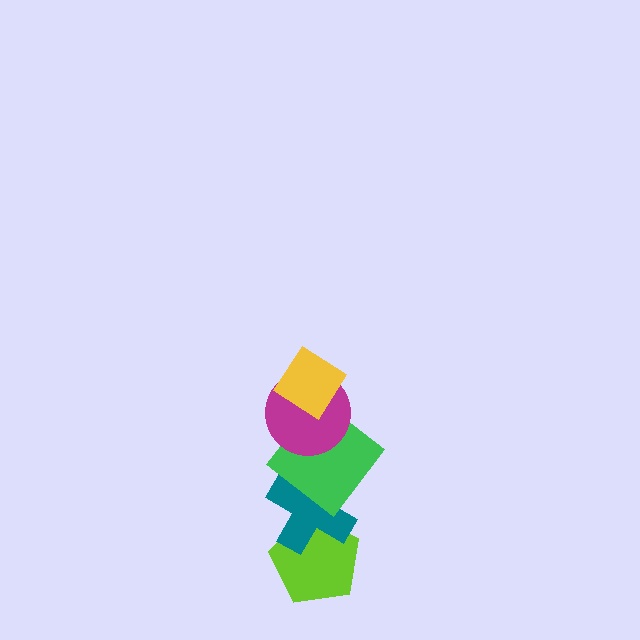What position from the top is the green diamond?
The green diamond is 3rd from the top.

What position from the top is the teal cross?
The teal cross is 4th from the top.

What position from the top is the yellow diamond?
The yellow diamond is 1st from the top.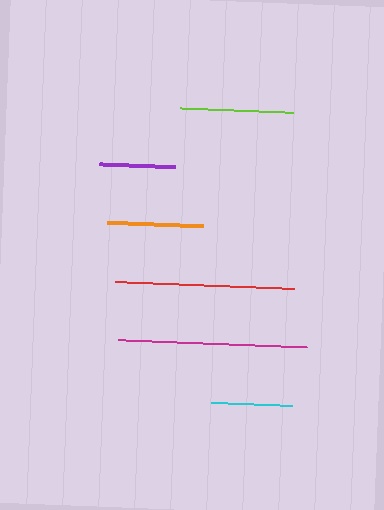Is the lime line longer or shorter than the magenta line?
The magenta line is longer than the lime line.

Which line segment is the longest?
The magenta line is the longest at approximately 189 pixels.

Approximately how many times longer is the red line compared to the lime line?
The red line is approximately 1.6 times the length of the lime line.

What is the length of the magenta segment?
The magenta segment is approximately 189 pixels long.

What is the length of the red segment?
The red segment is approximately 179 pixels long.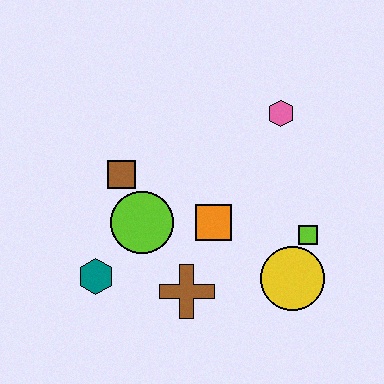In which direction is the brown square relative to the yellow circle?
The brown square is to the left of the yellow circle.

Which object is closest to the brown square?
The lime circle is closest to the brown square.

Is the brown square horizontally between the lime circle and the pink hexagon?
No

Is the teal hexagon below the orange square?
Yes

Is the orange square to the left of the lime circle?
No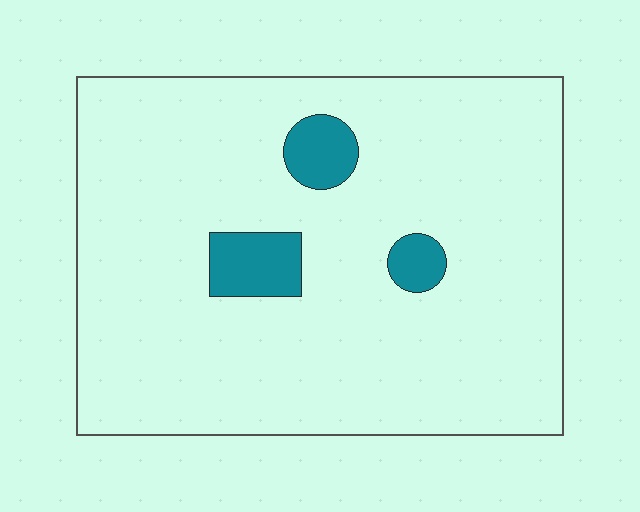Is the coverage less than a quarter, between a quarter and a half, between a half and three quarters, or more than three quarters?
Less than a quarter.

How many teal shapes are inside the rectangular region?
3.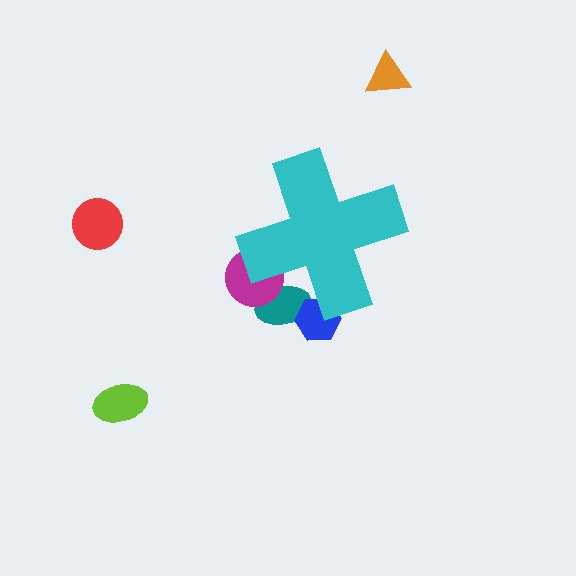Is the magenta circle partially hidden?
Yes, the magenta circle is partially hidden behind the cyan cross.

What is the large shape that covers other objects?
A cyan cross.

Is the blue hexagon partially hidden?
Yes, the blue hexagon is partially hidden behind the cyan cross.